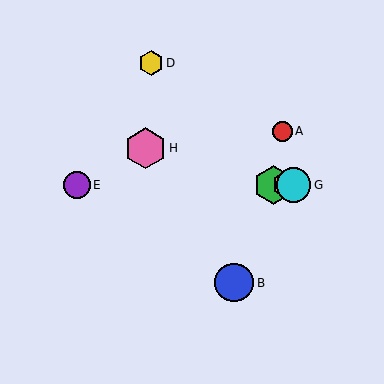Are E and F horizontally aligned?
Yes, both are at y≈185.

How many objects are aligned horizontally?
4 objects (C, E, F, G) are aligned horizontally.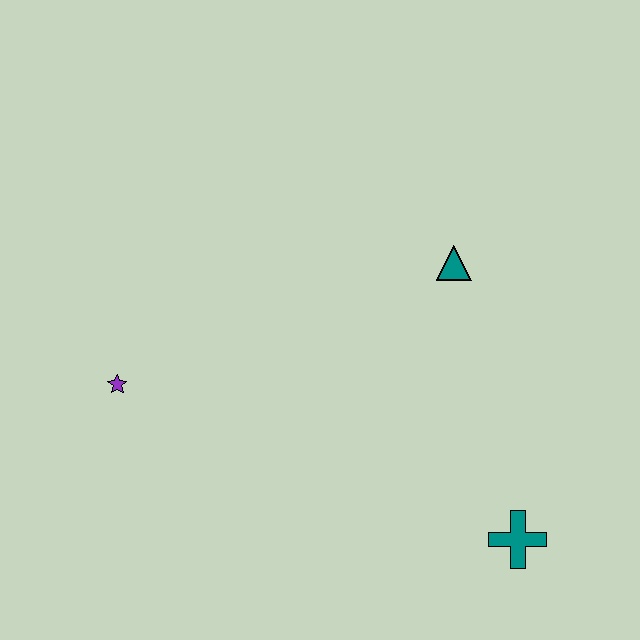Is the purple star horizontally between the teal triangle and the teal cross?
No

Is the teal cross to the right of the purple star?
Yes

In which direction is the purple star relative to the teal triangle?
The purple star is to the left of the teal triangle.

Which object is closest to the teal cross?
The teal triangle is closest to the teal cross.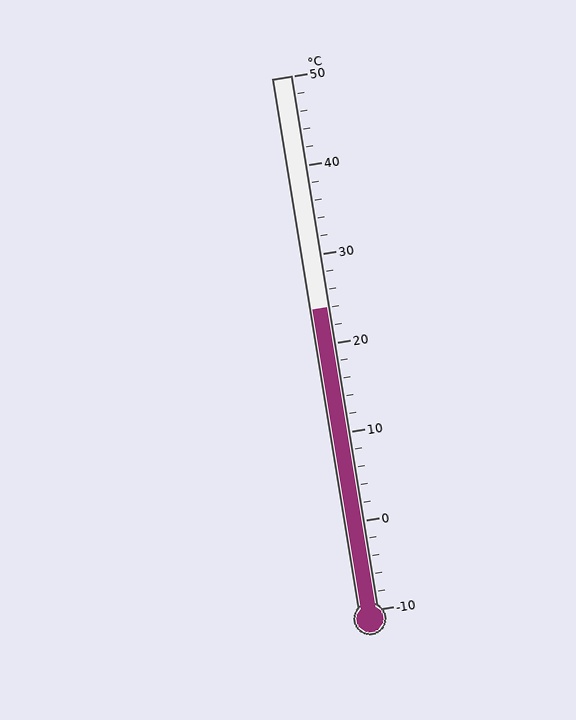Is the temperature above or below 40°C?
The temperature is below 40°C.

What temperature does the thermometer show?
The thermometer shows approximately 24°C.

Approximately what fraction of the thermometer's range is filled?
The thermometer is filled to approximately 55% of its range.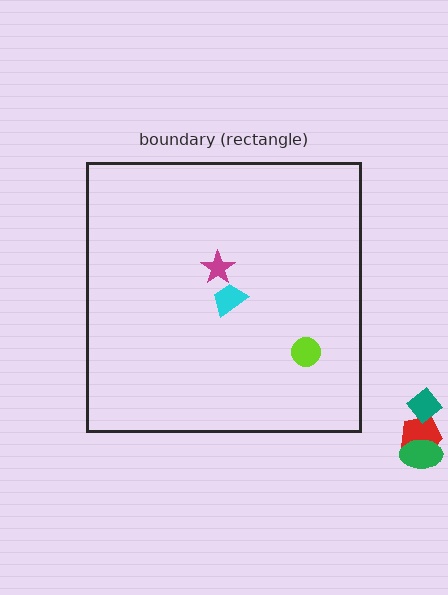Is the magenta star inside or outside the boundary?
Inside.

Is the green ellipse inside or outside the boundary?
Outside.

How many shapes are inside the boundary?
3 inside, 3 outside.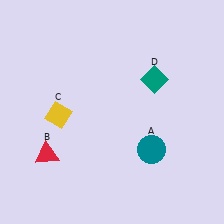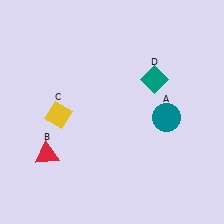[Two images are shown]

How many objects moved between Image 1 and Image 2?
1 object moved between the two images.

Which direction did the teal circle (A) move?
The teal circle (A) moved up.